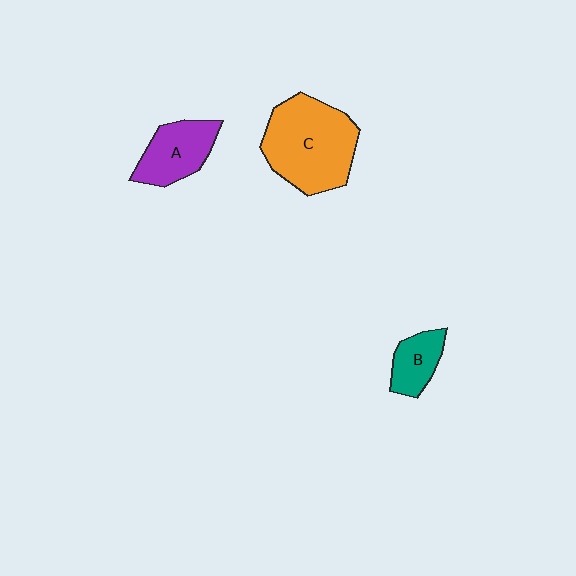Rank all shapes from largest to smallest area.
From largest to smallest: C (orange), A (purple), B (teal).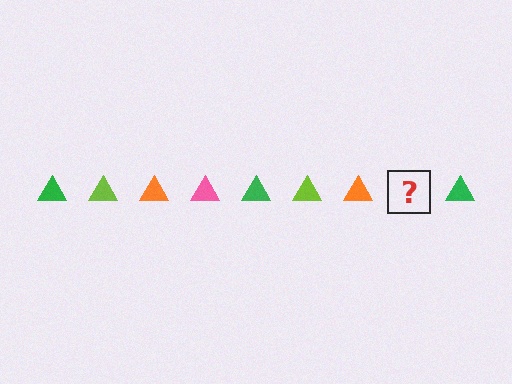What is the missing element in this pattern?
The missing element is a pink triangle.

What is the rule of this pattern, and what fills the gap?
The rule is that the pattern cycles through green, lime, orange, pink triangles. The gap should be filled with a pink triangle.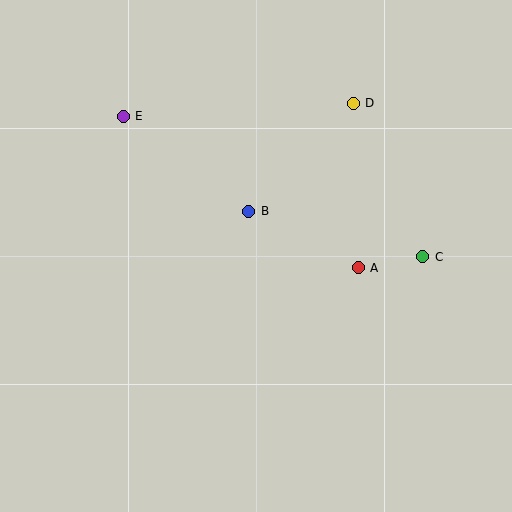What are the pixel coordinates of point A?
Point A is at (358, 268).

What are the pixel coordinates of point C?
Point C is at (423, 257).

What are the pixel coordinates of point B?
Point B is at (249, 211).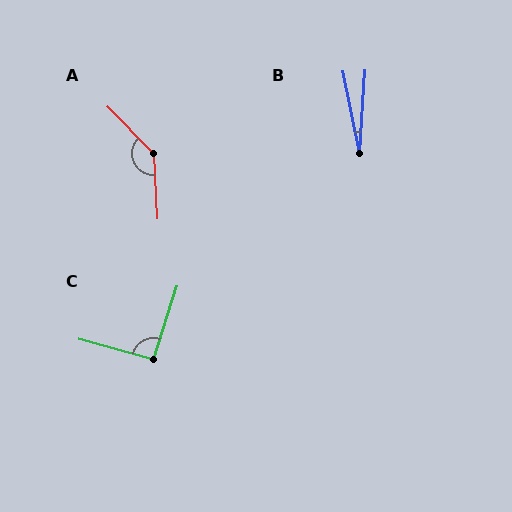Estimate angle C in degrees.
Approximately 93 degrees.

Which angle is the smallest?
B, at approximately 15 degrees.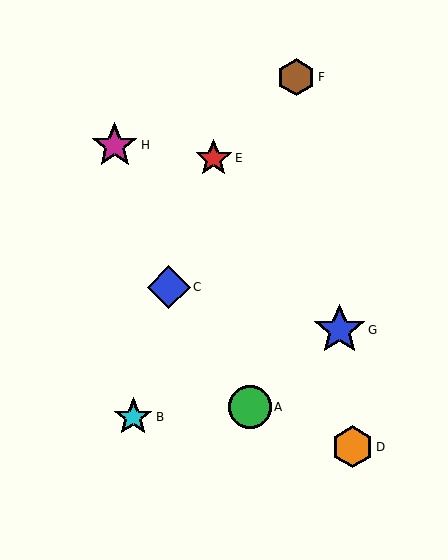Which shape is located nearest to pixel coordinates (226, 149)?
The red star (labeled E) at (214, 158) is nearest to that location.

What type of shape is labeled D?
Shape D is an orange hexagon.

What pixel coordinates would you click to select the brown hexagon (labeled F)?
Click at (296, 77) to select the brown hexagon F.